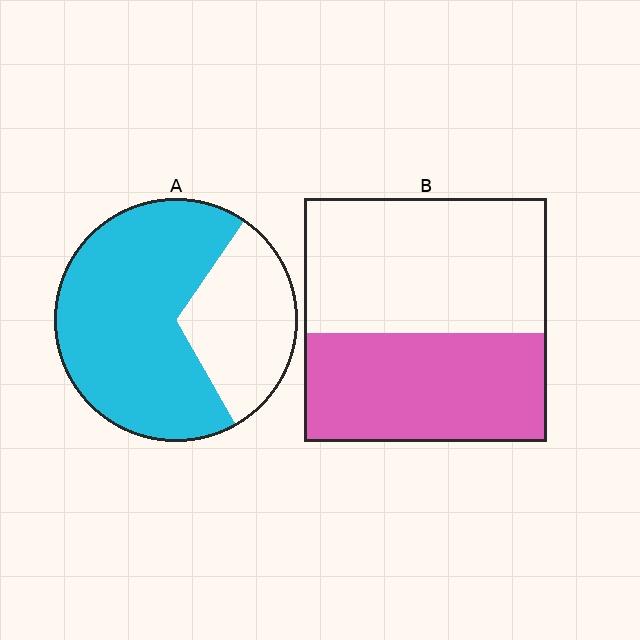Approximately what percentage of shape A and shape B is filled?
A is approximately 70% and B is approximately 45%.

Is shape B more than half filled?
No.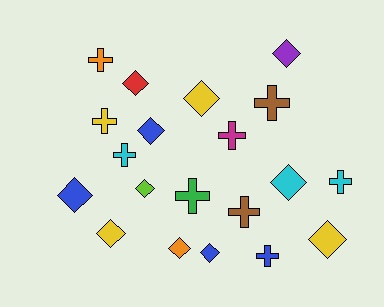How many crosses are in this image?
There are 9 crosses.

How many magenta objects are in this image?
There is 1 magenta object.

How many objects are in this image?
There are 20 objects.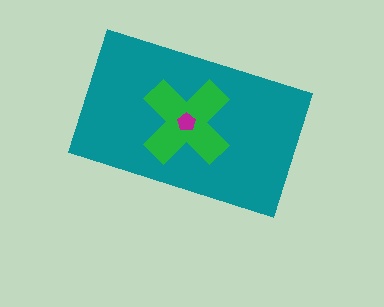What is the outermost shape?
The teal rectangle.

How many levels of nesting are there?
3.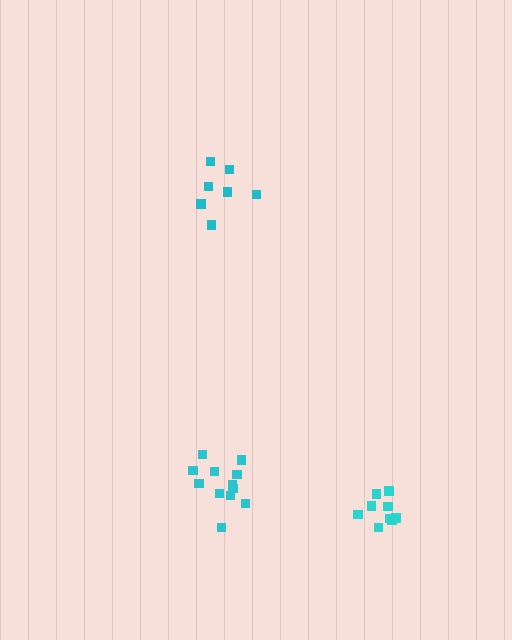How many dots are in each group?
Group 1: 7 dots, Group 2: 12 dots, Group 3: 9 dots (28 total).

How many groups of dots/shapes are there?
There are 3 groups.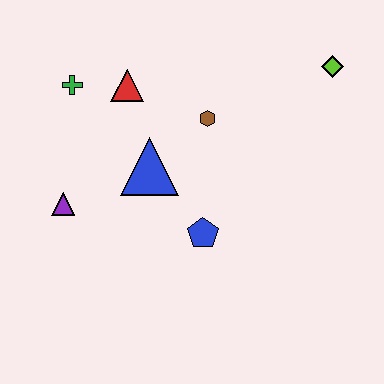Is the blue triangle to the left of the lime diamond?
Yes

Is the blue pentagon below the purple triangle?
Yes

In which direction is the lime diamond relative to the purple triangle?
The lime diamond is to the right of the purple triangle.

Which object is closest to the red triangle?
The green cross is closest to the red triangle.